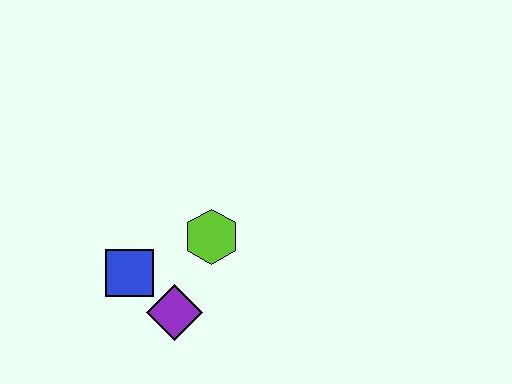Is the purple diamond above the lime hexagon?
No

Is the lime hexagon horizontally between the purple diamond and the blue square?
No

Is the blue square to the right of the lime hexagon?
No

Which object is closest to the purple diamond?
The blue square is closest to the purple diamond.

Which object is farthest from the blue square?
The lime hexagon is farthest from the blue square.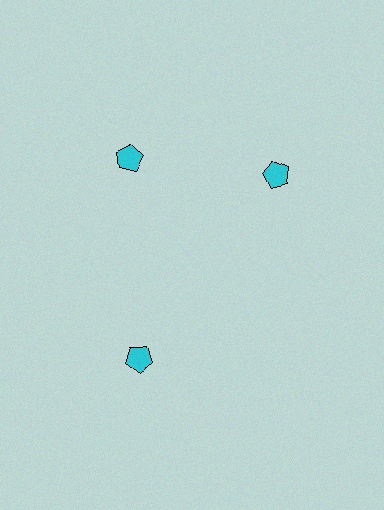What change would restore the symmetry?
The symmetry would be restored by rotating it back into even spacing with its neighbors so that all 3 pentagons sit at equal angles and equal distance from the center.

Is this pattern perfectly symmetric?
No. The 3 cyan pentagons are arranged in a ring, but one element near the 3 o'clock position is rotated out of alignment along the ring, breaking the 3-fold rotational symmetry.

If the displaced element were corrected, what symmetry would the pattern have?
It would have 3-fold rotational symmetry — the pattern would map onto itself every 120 degrees.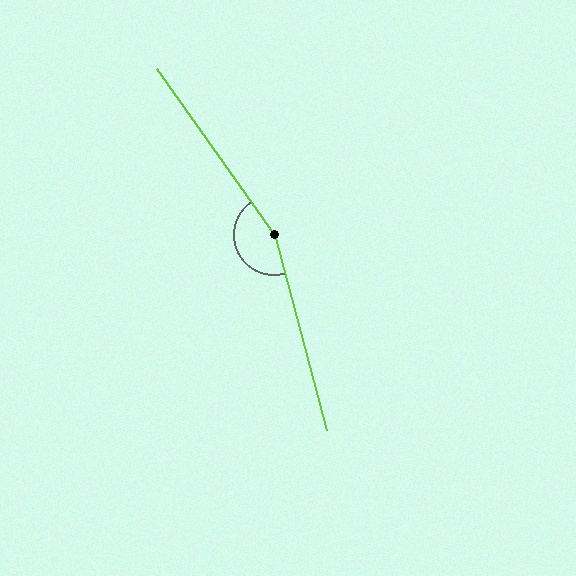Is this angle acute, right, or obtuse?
It is obtuse.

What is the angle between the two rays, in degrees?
Approximately 160 degrees.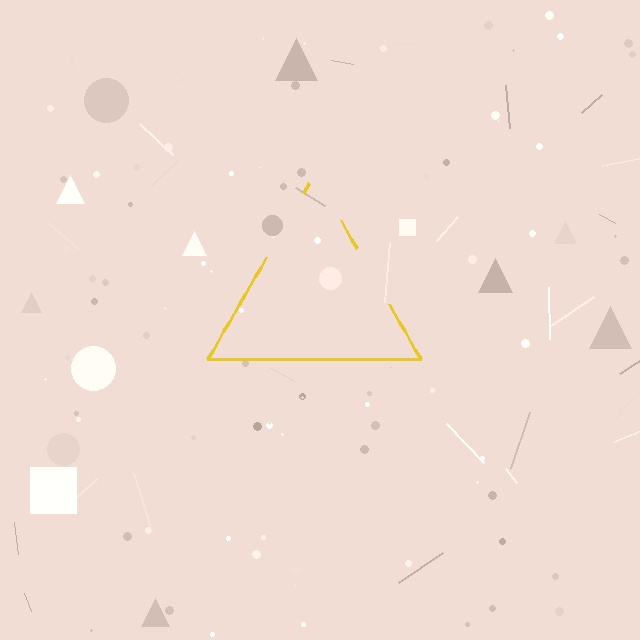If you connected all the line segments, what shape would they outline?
They would outline a triangle.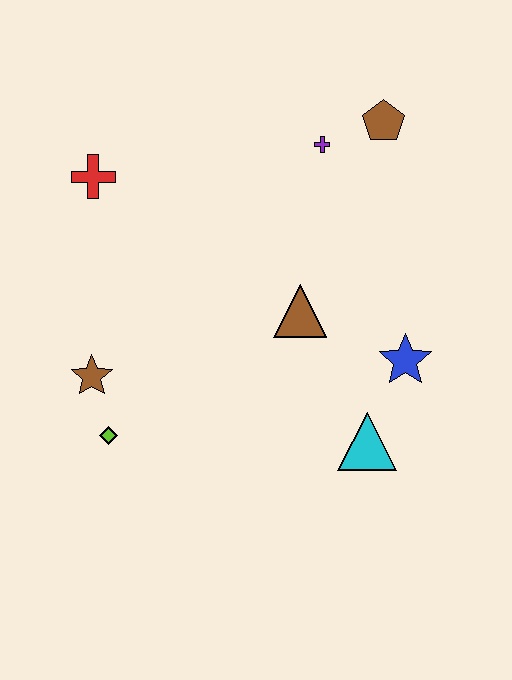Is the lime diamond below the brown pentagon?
Yes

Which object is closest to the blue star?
The cyan triangle is closest to the blue star.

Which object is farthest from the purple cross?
The lime diamond is farthest from the purple cross.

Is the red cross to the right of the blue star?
No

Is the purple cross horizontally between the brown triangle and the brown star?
No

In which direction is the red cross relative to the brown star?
The red cross is above the brown star.